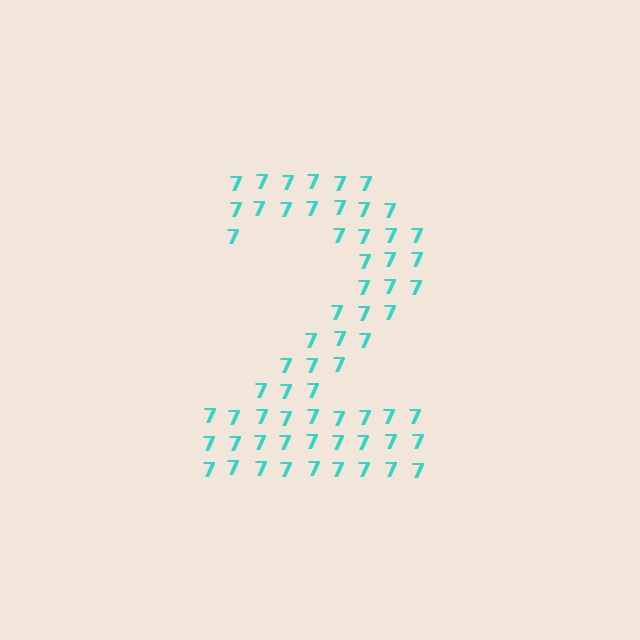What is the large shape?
The large shape is the digit 2.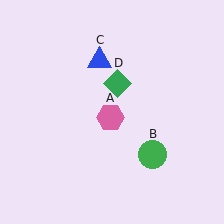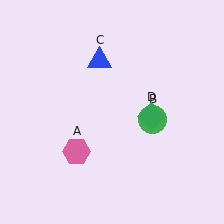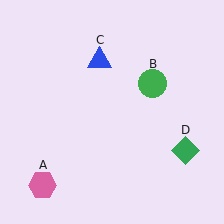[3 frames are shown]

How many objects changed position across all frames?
3 objects changed position: pink hexagon (object A), green circle (object B), green diamond (object D).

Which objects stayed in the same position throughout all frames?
Blue triangle (object C) remained stationary.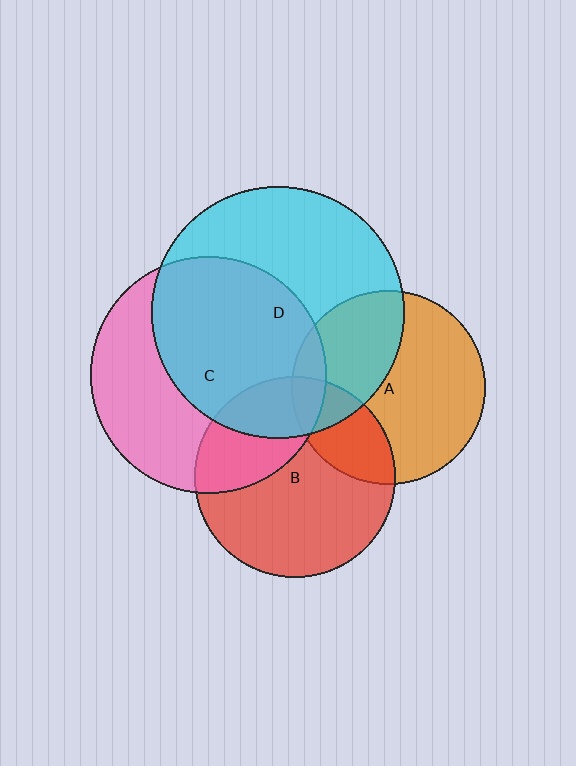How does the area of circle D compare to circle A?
Approximately 1.7 times.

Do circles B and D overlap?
Yes.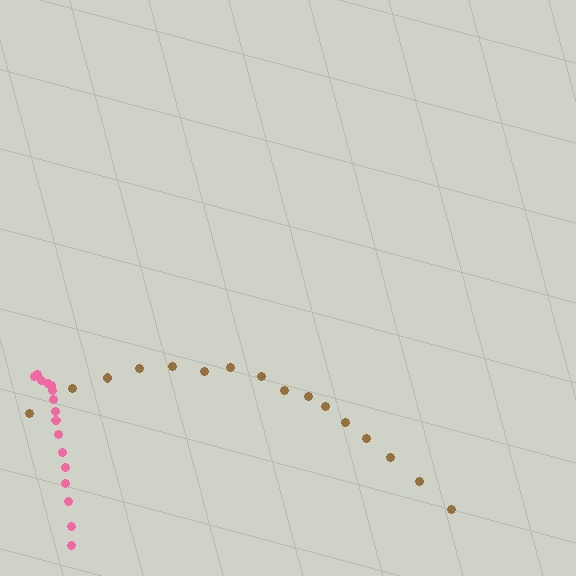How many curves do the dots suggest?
There are 2 distinct paths.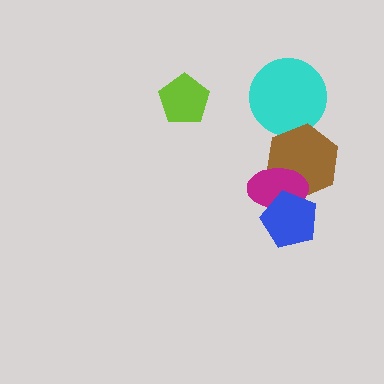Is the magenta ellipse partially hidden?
Yes, it is partially covered by another shape.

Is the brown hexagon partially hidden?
Yes, it is partially covered by another shape.